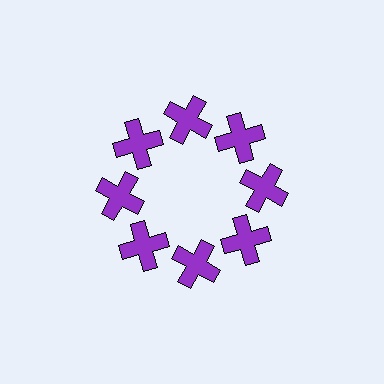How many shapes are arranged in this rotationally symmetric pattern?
There are 8 shapes, arranged in 8 groups of 1.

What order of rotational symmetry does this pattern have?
This pattern has 8-fold rotational symmetry.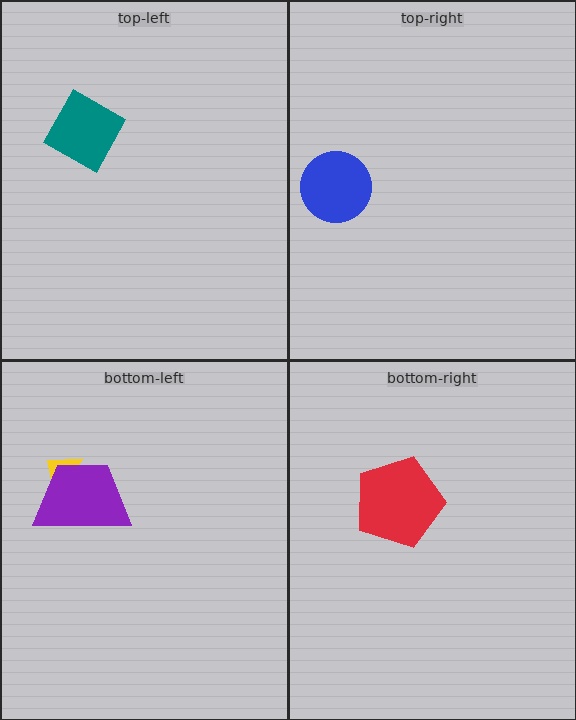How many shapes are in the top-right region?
1.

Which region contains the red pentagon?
The bottom-right region.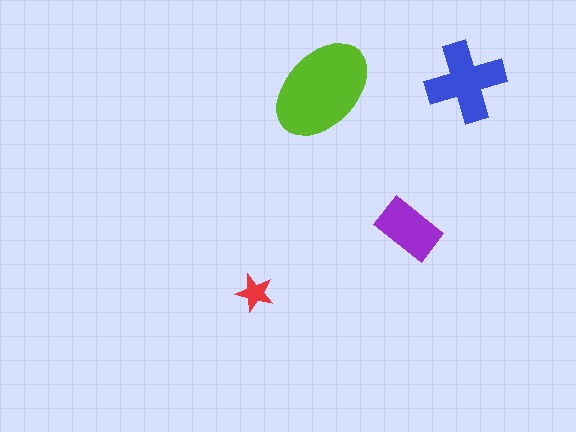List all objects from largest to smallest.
The lime ellipse, the blue cross, the purple rectangle, the red star.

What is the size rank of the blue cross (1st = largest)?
2nd.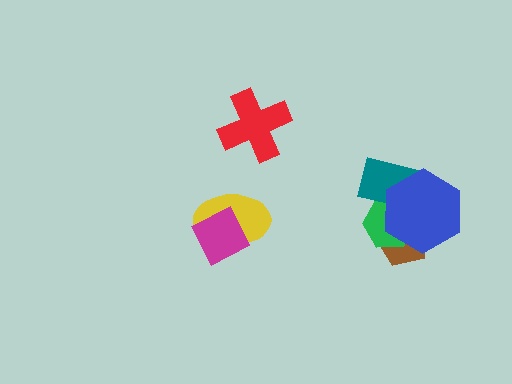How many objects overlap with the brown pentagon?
2 objects overlap with the brown pentagon.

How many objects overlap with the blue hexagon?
3 objects overlap with the blue hexagon.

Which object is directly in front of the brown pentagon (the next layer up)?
The green hexagon is directly in front of the brown pentagon.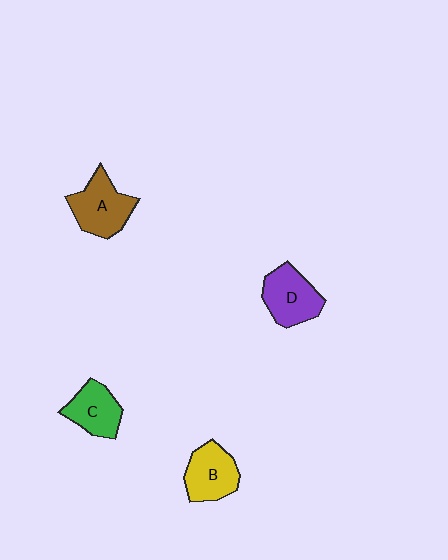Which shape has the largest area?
Shape A (brown).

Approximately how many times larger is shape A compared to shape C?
Approximately 1.3 times.